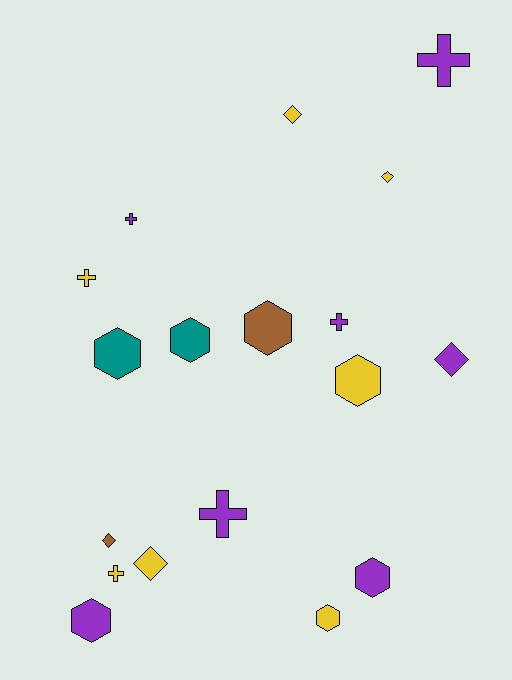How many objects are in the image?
There are 18 objects.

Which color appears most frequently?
Yellow, with 7 objects.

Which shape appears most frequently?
Hexagon, with 7 objects.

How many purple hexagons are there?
There are 2 purple hexagons.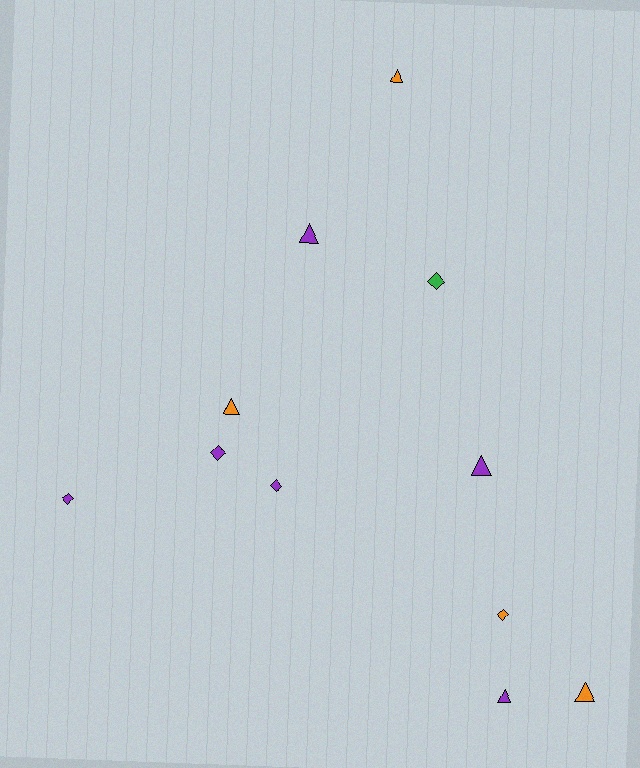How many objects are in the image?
There are 11 objects.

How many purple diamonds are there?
There are 3 purple diamonds.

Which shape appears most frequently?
Triangle, with 6 objects.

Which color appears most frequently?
Purple, with 6 objects.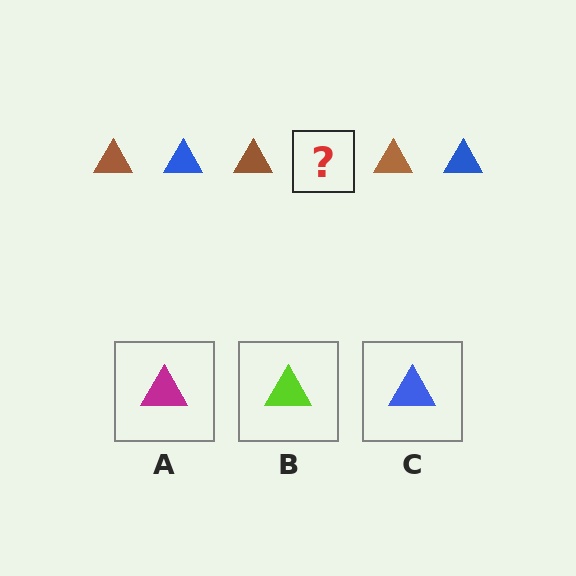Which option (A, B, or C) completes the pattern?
C.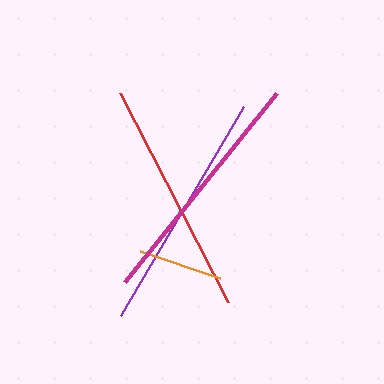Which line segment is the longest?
The purple line is the longest at approximately 243 pixels.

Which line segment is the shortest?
The orange line is the shortest at approximately 85 pixels.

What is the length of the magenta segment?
The magenta segment is approximately 242 pixels long.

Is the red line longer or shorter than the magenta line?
The magenta line is longer than the red line.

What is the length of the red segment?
The red segment is approximately 235 pixels long.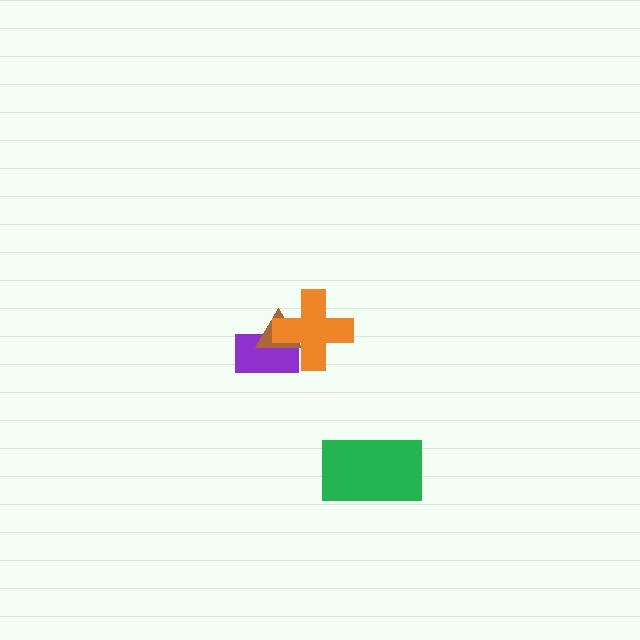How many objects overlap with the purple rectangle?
2 objects overlap with the purple rectangle.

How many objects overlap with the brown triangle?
2 objects overlap with the brown triangle.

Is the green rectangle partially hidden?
No, no other shape covers it.